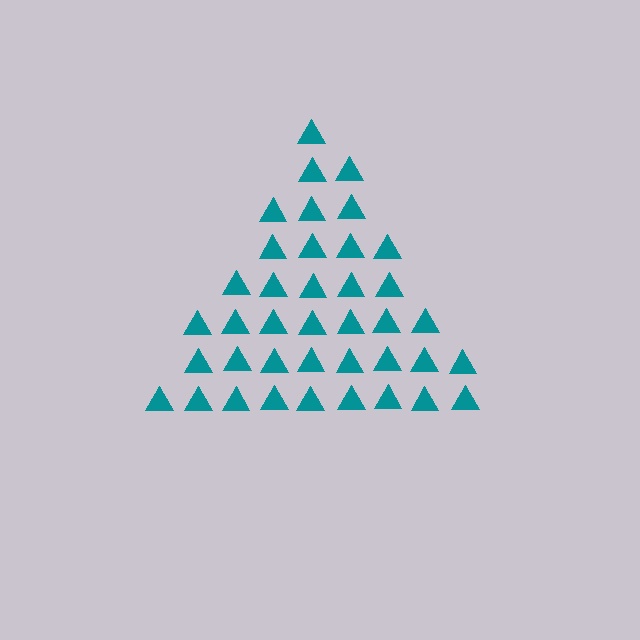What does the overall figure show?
The overall figure shows a triangle.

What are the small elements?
The small elements are triangles.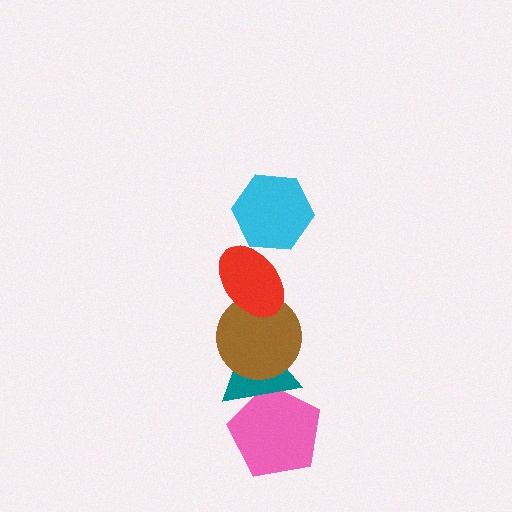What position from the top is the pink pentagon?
The pink pentagon is 5th from the top.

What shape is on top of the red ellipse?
The cyan hexagon is on top of the red ellipse.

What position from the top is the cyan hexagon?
The cyan hexagon is 1st from the top.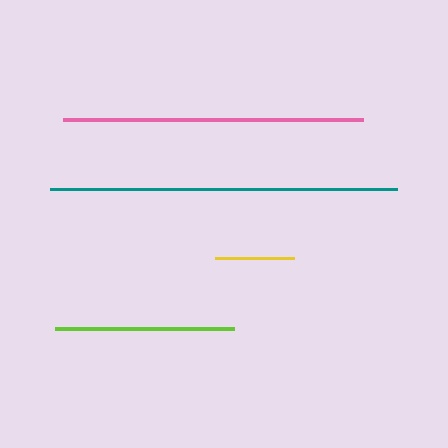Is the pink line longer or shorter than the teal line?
The teal line is longer than the pink line.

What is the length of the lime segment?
The lime segment is approximately 179 pixels long.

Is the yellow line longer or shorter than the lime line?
The lime line is longer than the yellow line.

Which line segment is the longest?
The teal line is the longest at approximately 347 pixels.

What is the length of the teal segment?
The teal segment is approximately 347 pixels long.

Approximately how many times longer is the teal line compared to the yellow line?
The teal line is approximately 4.4 times the length of the yellow line.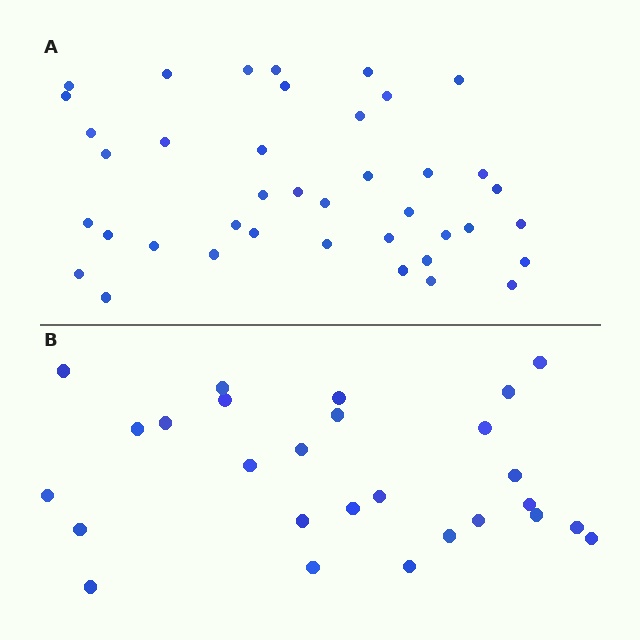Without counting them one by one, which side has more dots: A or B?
Region A (the top region) has more dots.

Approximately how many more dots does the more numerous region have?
Region A has approximately 15 more dots than region B.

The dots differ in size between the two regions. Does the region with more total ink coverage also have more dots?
No. Region B has more total ink coverage because its dots are larger, but region A actually contains more individual dots. Total area can be misleading — the number of items is what matters here.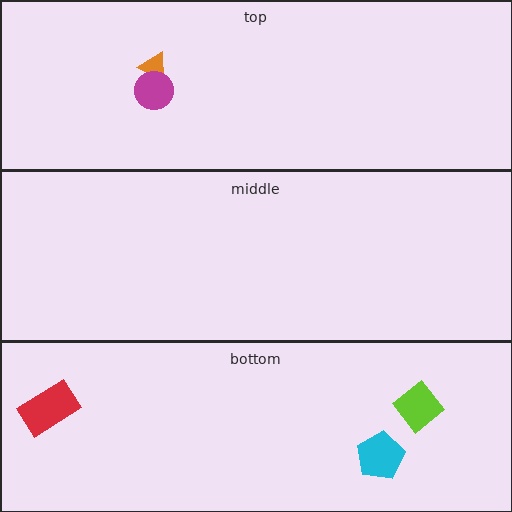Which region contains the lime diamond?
The bottom region.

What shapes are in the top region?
The orange triangle, the magenta circle.